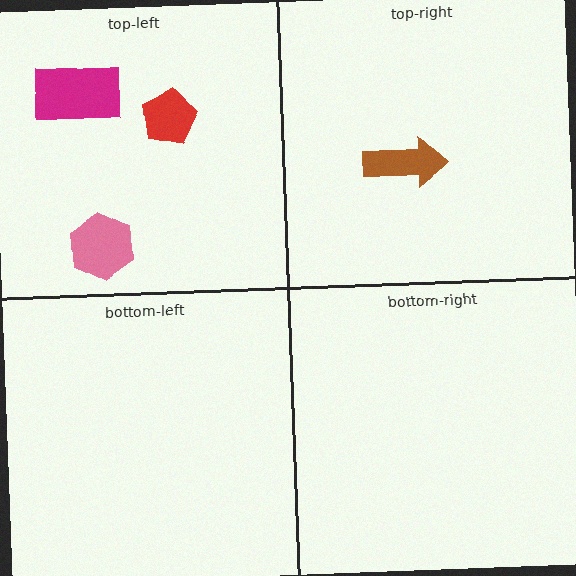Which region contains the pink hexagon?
The top-left region.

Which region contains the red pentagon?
The top-left region.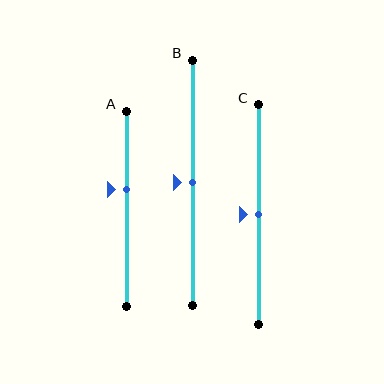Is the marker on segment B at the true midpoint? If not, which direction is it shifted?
Yes, the marker on segment B is at the true midpoint.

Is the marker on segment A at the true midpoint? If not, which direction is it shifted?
No, the marker on segment A is shifted upward by about 10% of the segment length.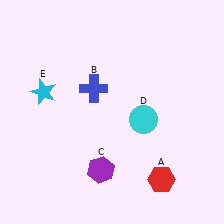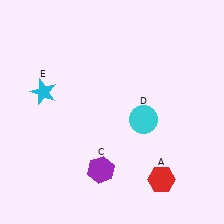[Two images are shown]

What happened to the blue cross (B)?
The blue cross (B) was removed in Image 2. It was in the top-left area of Image 1.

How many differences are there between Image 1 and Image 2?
There is 1 difference between the two images.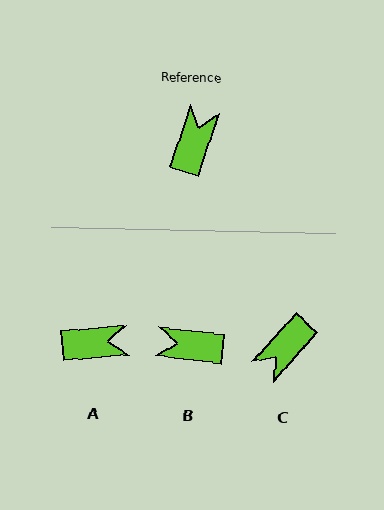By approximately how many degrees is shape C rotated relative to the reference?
Approximately 156 degrees counter-clockwise.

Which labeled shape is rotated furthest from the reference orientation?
C, about 156 degrees away.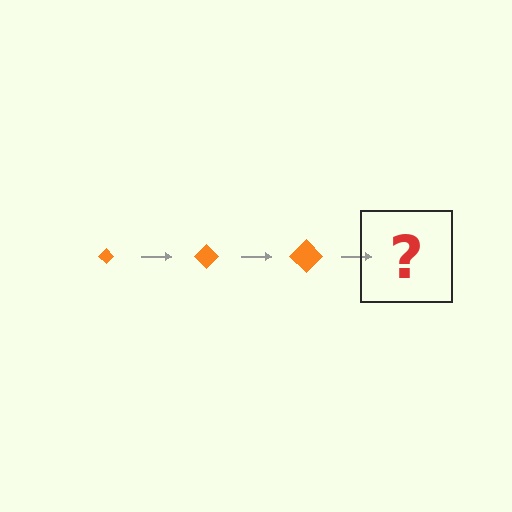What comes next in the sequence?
The next element should be an orange diamond, larger than the previous one.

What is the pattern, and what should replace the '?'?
The pattern is that the diamond gets progressively larger each step. The '?' should be an orange diamond, larger than the previous one.